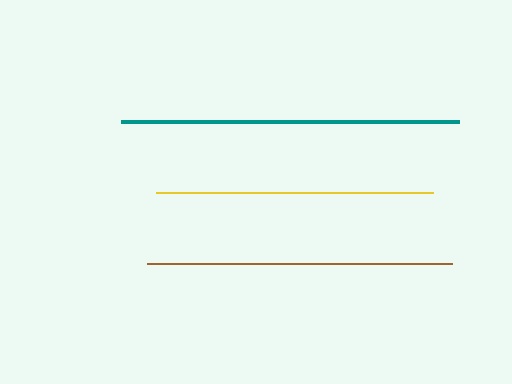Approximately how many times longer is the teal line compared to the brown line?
The teal line is approximately 1.1 times the length of the brown line.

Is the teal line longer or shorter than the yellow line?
The teal line is longer than the yellow line.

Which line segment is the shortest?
The yellow line is the shortest at approximately 277 pixels.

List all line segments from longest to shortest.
From longest to shortest: teal, brown, yellow.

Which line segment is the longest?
The teal line is the longest at approximately 338 pixels.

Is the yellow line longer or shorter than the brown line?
The brown line is longer than the yellow line.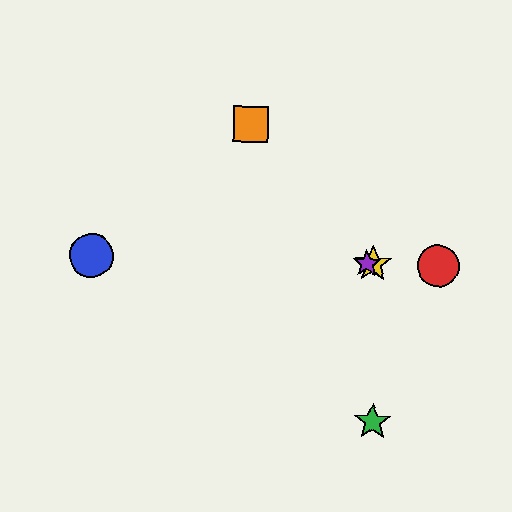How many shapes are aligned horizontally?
4 shapes (the red circle, the blue circle, the yellow star, the purple star) are aligned horizontally.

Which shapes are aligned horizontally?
The red circle, the blue circle, the yellow star, the purple star are aligned horizontally.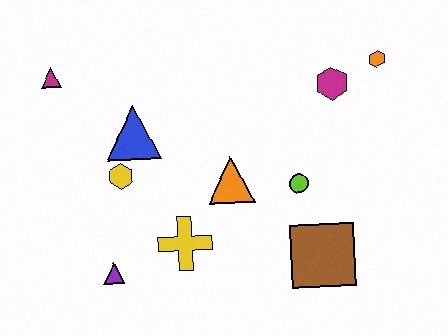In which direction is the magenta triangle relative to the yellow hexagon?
The magenta triangle is above the yellow hexagon.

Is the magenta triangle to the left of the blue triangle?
Yes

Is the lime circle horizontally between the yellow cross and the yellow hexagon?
No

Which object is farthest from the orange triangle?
The magenta triangle is farthest from the orange triangle.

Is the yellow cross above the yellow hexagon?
No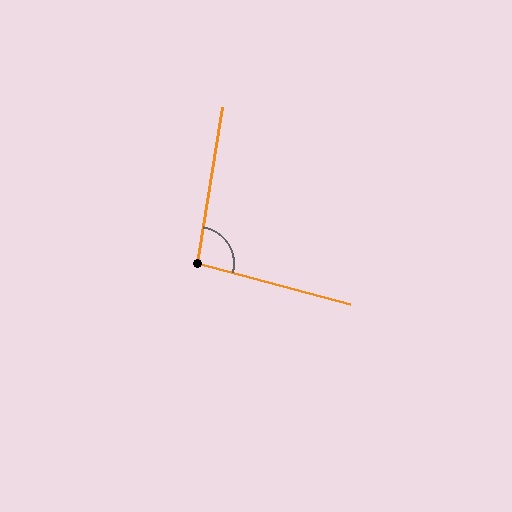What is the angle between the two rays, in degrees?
Approximately 96 degrees.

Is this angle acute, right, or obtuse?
It is obtuse.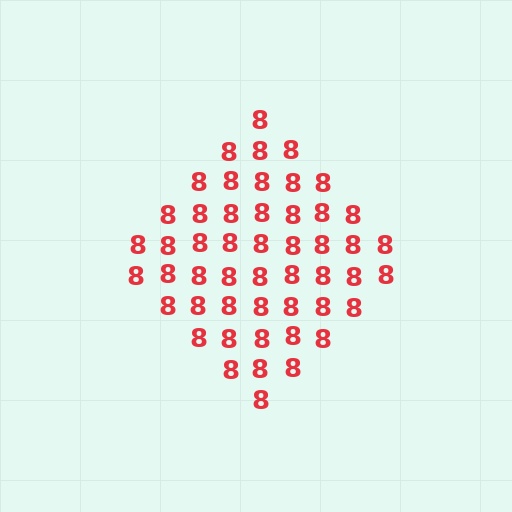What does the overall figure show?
The overall figure shows a diamond.